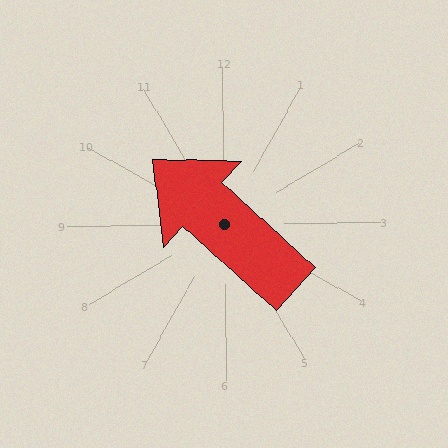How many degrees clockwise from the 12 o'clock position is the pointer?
Approximately 313 degrees.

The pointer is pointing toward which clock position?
Roughly 10 o'clock.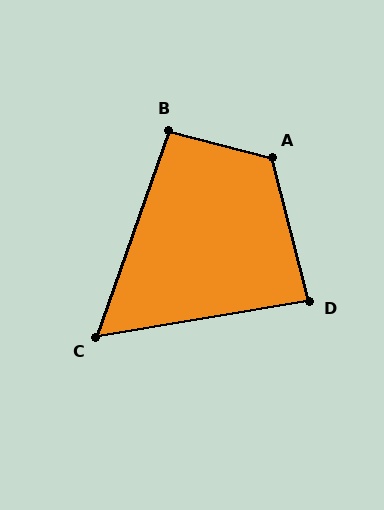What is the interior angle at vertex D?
Approximately 85 degrees (approximately right).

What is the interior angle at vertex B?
Approximately 95 degrees (approximately right).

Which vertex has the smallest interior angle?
C, at approximately 61 degrees.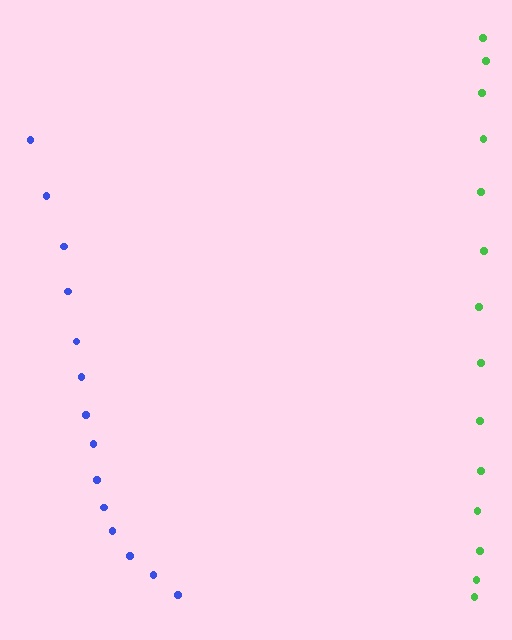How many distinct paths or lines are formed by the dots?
There are 2 distinct paths.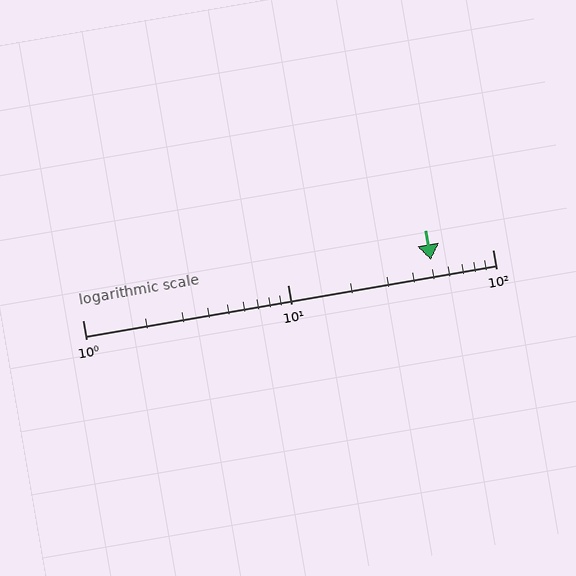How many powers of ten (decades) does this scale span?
The scale spans 2 decades, from 1 to 100.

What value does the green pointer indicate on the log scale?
The pointer indicates approximately 50.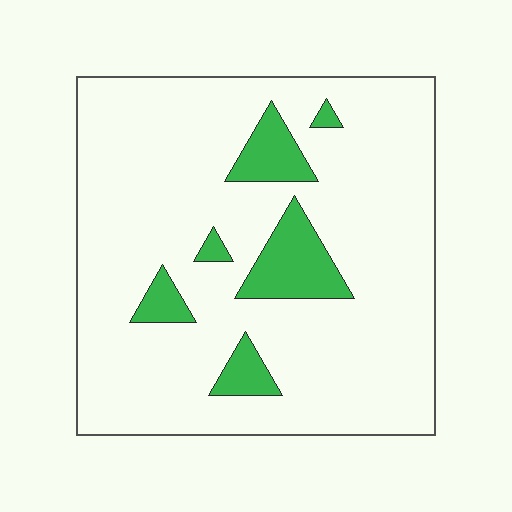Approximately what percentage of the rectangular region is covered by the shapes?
Approximately 10%.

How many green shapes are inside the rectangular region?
6.